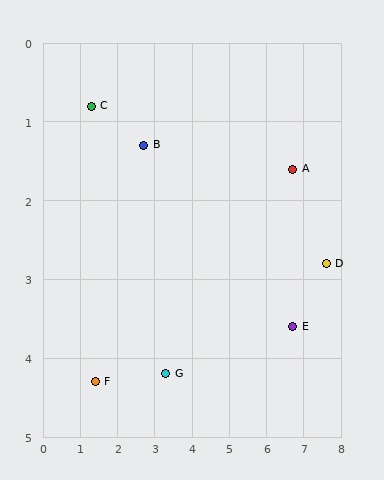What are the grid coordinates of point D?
Point D is at approximately (7.6, 2.8).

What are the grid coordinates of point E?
Point E is at approximately (6.7, 3.6).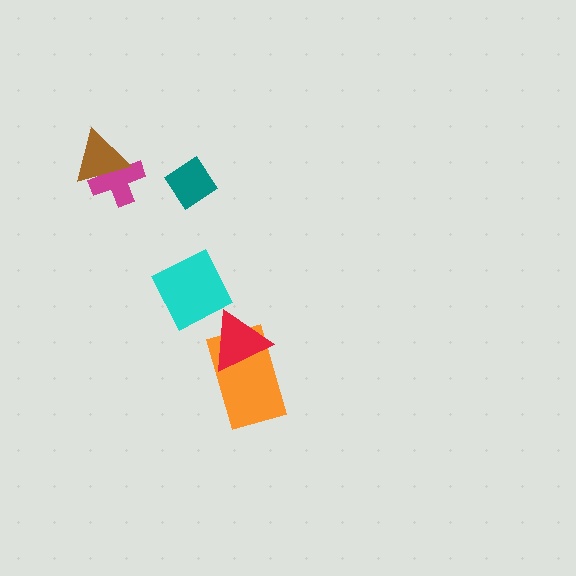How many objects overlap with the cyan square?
0 objects overlap with the cyan square.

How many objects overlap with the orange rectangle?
1 object overlaps with the orange rectangle.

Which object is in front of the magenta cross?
The brown triangle is in front of the magenta cross.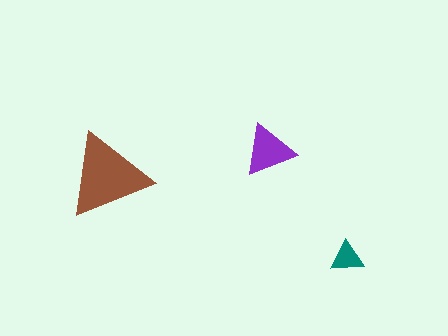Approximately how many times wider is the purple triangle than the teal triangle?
About 1.5 times wider.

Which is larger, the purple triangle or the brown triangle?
The brown one.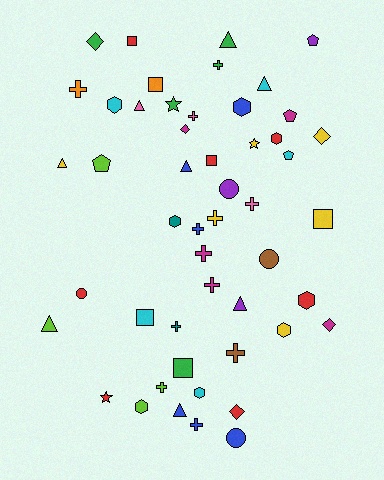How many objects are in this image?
There are 50 objects.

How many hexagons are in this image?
There are 8 hexagons.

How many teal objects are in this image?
There are 2 teal objects.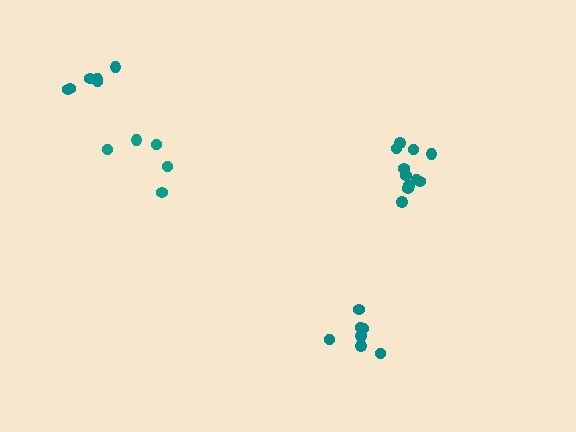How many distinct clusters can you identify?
There are 4 distinct clusters.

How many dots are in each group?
Group 1: 11 dots, Group 2: 5 dots, Group 3: 6 dots, Group 4: 8 dots (30 total).